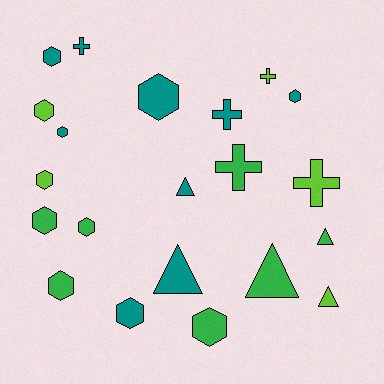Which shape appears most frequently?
Hexagon, with 11 objects.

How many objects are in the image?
There are 21 objects.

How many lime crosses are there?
There are 2 lime crosses.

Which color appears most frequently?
Teal, with 9 objects.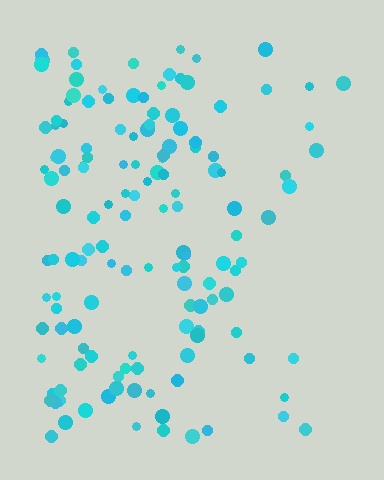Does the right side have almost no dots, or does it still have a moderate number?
Still a moderate number, just noticeably fewer than the left.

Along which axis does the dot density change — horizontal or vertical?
Horizontal.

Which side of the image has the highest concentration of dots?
The left.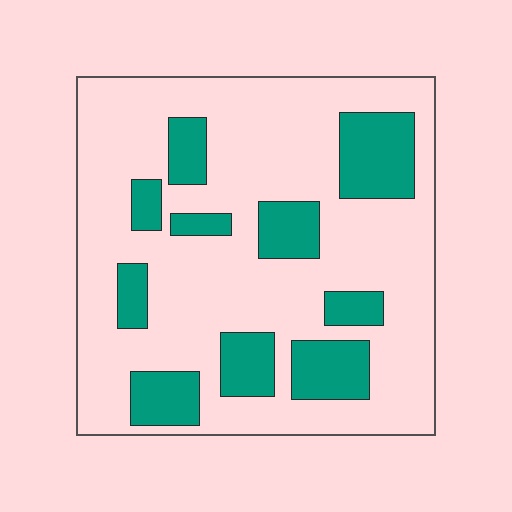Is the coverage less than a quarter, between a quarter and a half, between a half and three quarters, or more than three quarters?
Less than a quarter.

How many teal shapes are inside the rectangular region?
10.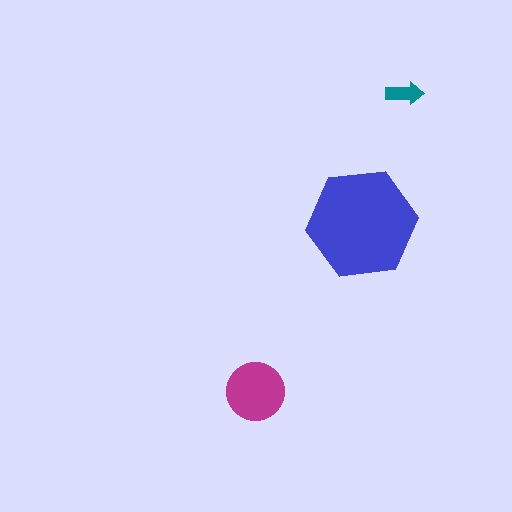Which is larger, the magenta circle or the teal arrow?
The magenta circle.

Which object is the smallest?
The teal arrow.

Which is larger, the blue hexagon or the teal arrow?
The blue hexagon.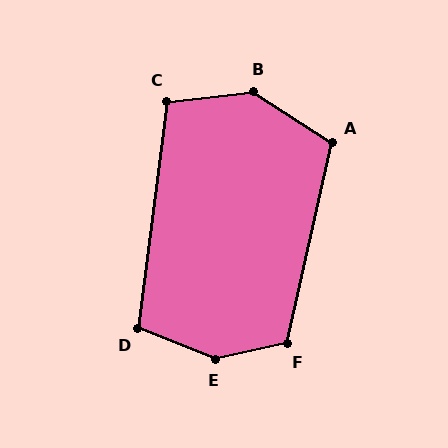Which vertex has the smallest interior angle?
C, at approximately 104 degrees.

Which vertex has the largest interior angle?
E, at approximately 146 degrees.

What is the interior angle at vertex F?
Approximately 115 degrees (obtuse).